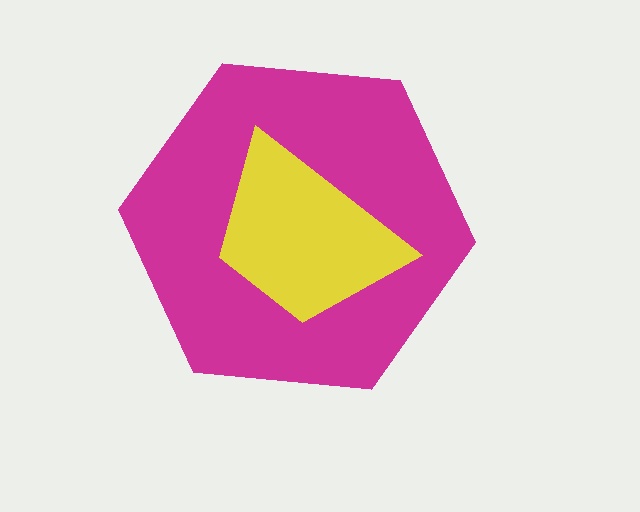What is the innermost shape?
The yellow trapezoid.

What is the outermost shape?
The magenta hexagon.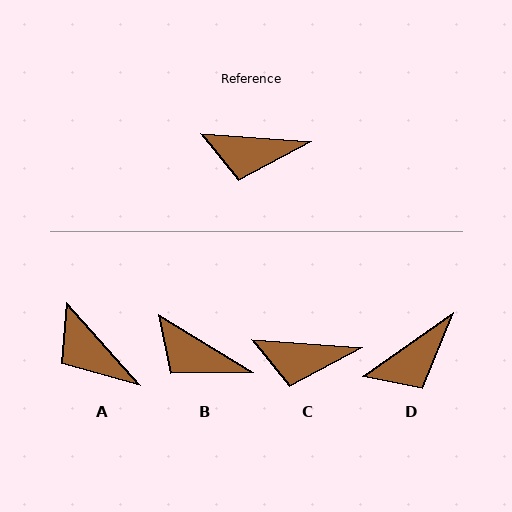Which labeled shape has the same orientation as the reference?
C.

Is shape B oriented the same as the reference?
No, it is off by about 27 degrees.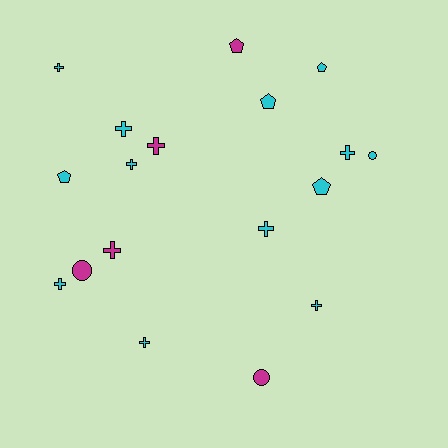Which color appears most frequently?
Cyan, with 13 objects.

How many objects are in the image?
There are 18 objects.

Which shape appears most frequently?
Cross, with 10 objects.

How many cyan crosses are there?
There are 8 cyan crosses.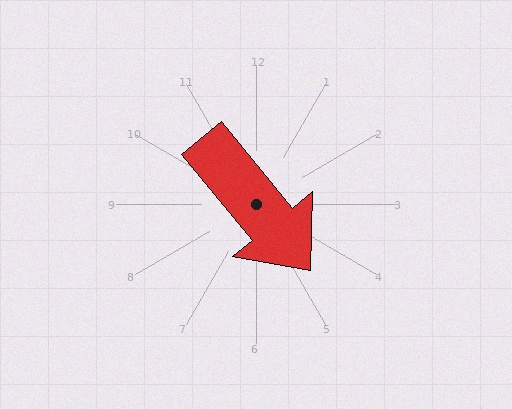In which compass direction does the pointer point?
Southeast.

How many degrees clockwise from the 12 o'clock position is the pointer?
Approximately 141 degrees.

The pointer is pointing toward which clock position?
Roughly 5 o'clock.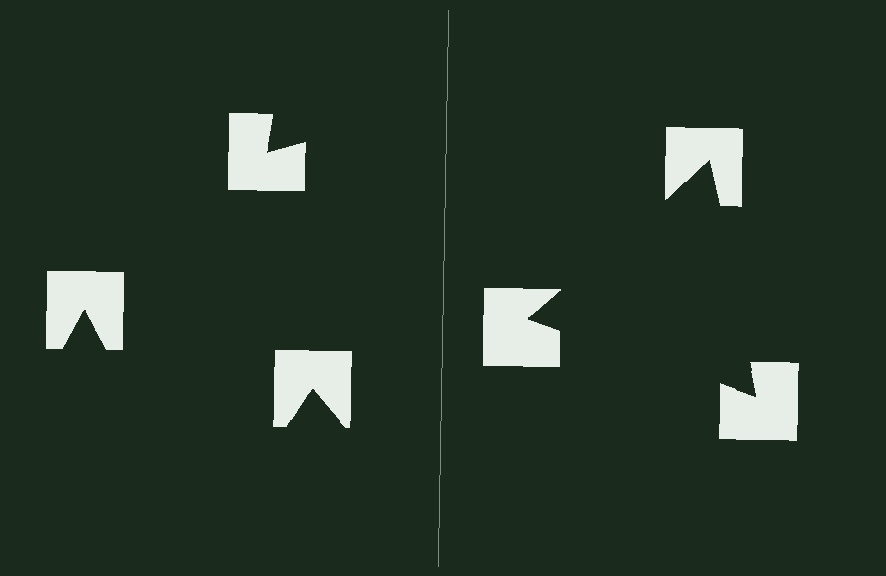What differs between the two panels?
The notched squares are positioned identically on both sides; only the wedge orientations differ. On the right they align to a triangle; on the left they are misaligned.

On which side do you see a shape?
An illusory triangle appears on the right side. On the left side the wedge cuts are rotated, so no coherent shape forms.